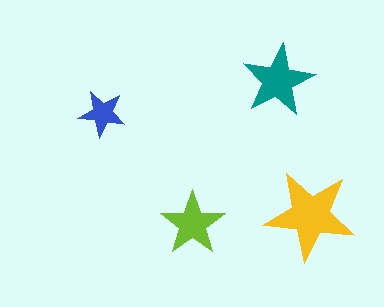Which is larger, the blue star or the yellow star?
The yellow one.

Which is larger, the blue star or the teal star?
The teal one.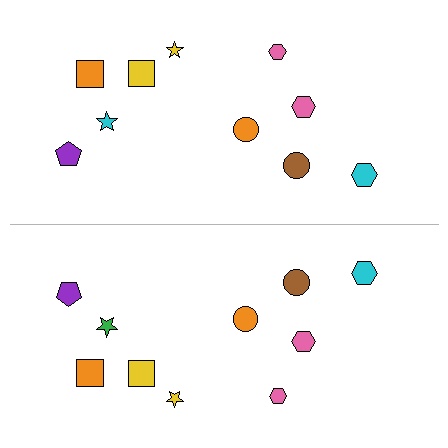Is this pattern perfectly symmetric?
No, the pattern is not perfectly symmetric. The green star on the bottom side breaks the symmetry — its mirror counterpart is cyan.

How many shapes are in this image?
There are 20 shapes in this image.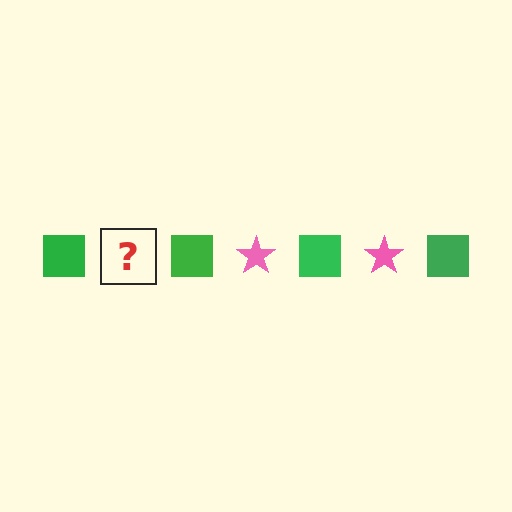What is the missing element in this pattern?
The missing element is a pink star.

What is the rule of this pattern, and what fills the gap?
The rule is that the pattern alternates between green square and pink star. The gap should be filled with a pink star.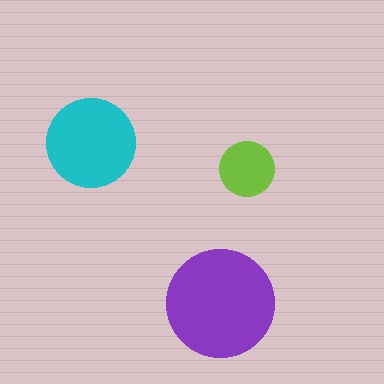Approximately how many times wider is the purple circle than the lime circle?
About 2 times wider.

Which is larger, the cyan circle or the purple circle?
The purple one.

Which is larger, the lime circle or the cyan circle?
The cyan one.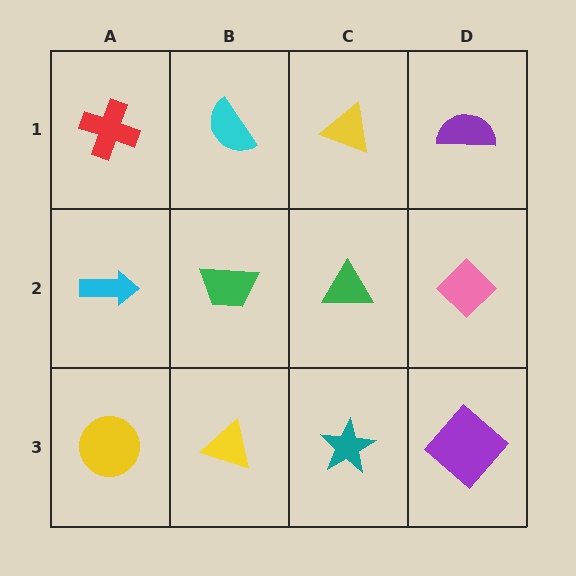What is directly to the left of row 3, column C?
A yellow triangle.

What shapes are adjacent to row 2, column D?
A purple semicircle (row 1, column D), a purple diamond (row 3, column D), a green triangle (row 2, column C).